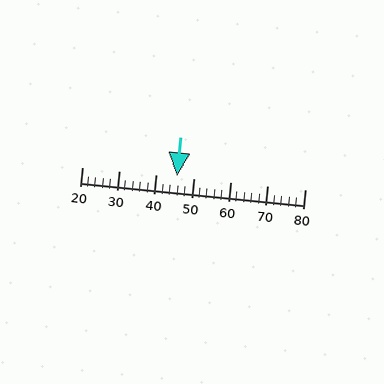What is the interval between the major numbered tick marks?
The major tick marks are spaced 10 units apart.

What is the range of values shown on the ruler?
The ruler shows values from 20 to 80.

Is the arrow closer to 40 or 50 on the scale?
The arrow is closer to 50.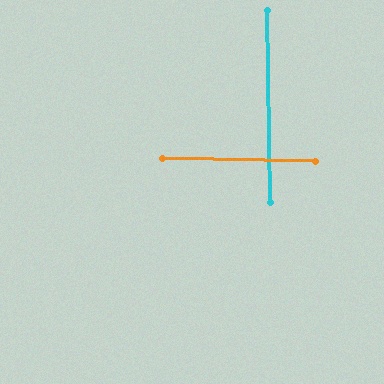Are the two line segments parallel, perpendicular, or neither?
Perpendicular — they meet at approximately 88°.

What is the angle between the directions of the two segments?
Approximately 88 degrees.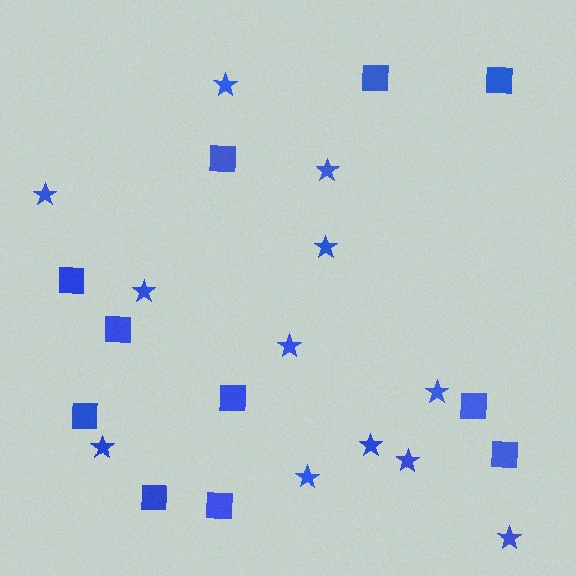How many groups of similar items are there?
There are 2 groups: one group of stars (12) and one group of squares (11).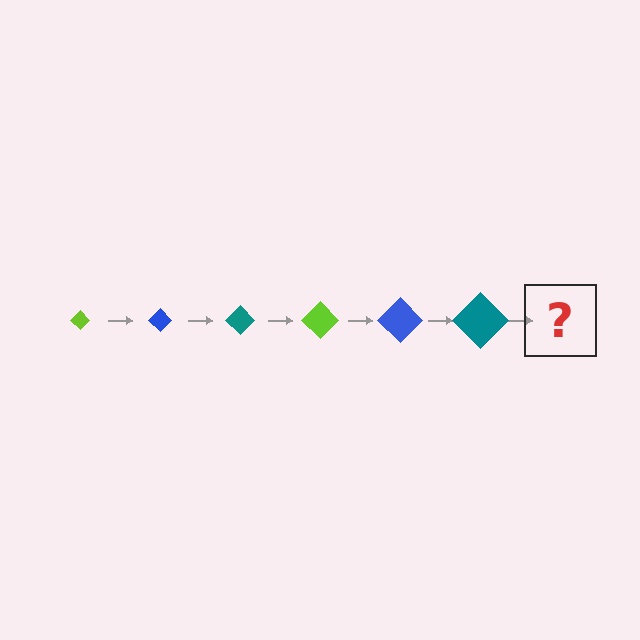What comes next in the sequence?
The next element should be a lime diamond, larger than the previous one.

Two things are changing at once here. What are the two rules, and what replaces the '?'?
The two rules are that the diamond grows larger each step and the color cycles through lime, blue, and teal. The '?' should be a lime diamond, larger than the previous one.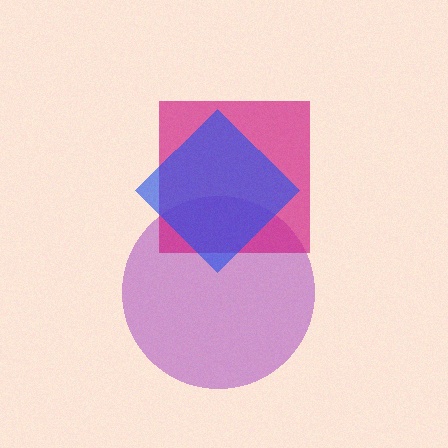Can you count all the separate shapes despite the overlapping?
Yes, there are 3 separate shapes.